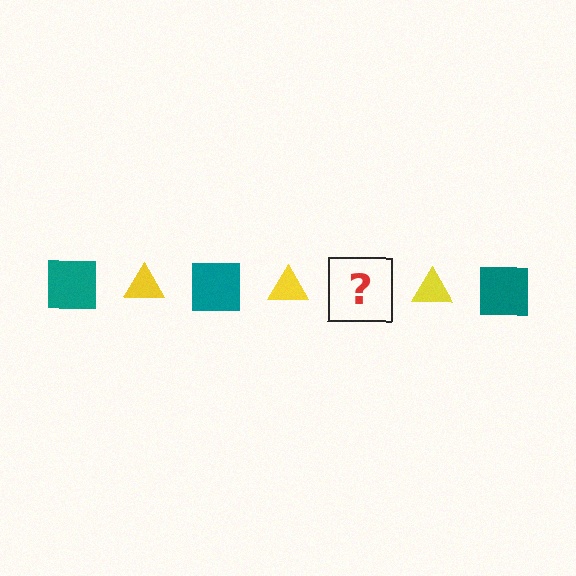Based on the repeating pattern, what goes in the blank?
The blank should be a teal square.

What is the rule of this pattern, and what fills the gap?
The rule is that the pattern alternates between teal square and yellow triangle. The gap should be filled with a teal square.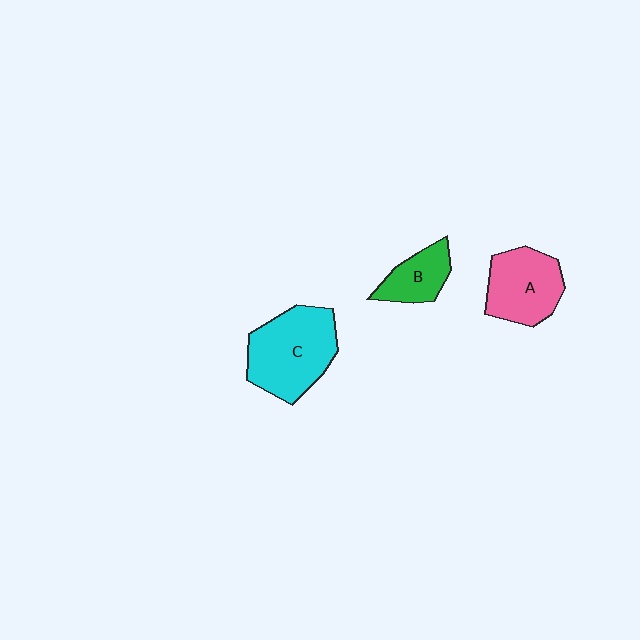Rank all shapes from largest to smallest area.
From largest to smallest: C (cyan), A (pink), B (green).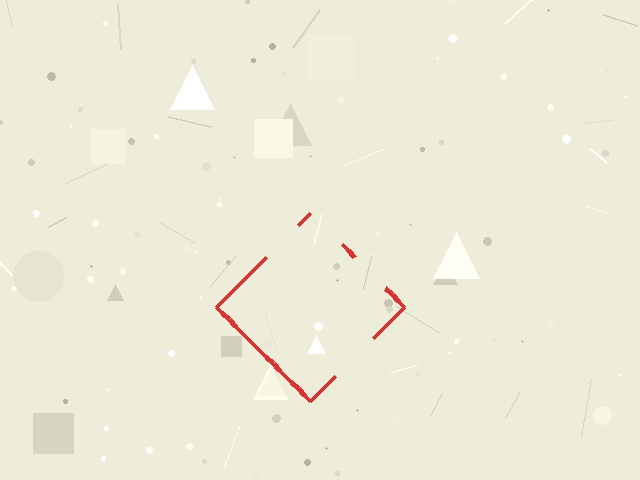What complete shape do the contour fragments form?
The contour fragments form a diamond.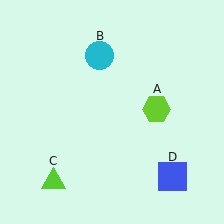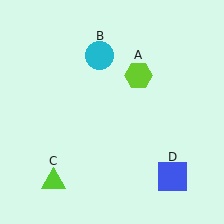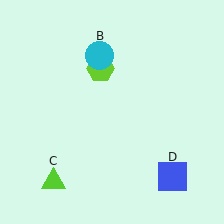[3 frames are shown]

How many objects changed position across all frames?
1 object changed position: lime hexagon (object A).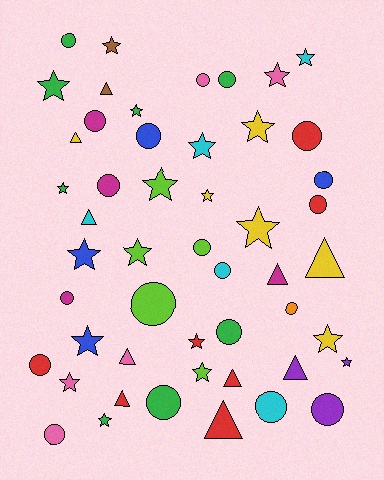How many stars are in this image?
There are 20 stars.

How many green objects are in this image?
There are 8 green objects.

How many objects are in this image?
There are 50 objects.